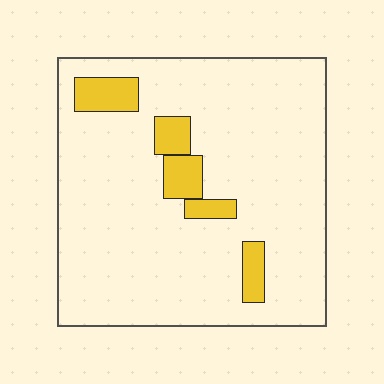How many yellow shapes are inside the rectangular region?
5.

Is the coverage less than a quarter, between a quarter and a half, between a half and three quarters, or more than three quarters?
Less than a quarter.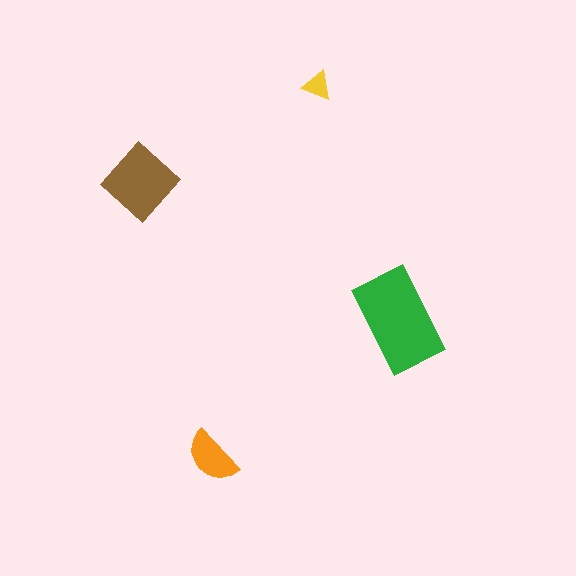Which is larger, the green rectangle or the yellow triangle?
The green rectangle.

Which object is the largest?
The green rectangle.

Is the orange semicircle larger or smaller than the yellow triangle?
Larger.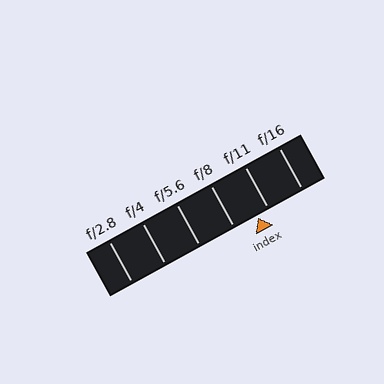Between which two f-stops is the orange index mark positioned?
The index mark is between f/8 and f/11.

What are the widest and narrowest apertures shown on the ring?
The widest aperture shown is f/2.8 and the narrowest is f/16.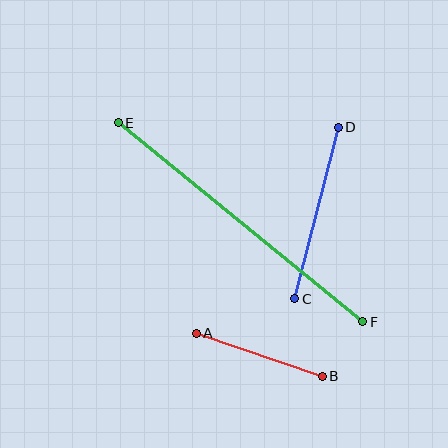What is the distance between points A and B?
The distance is approximately 133 pixels.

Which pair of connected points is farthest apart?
Points E and F are farthest apart.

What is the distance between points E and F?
The distance is approximately 315 pixels.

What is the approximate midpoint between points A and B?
The midpoint is at approximately (259, 355) pixels.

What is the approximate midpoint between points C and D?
The midpoint is at approximately (317, 213) pixels.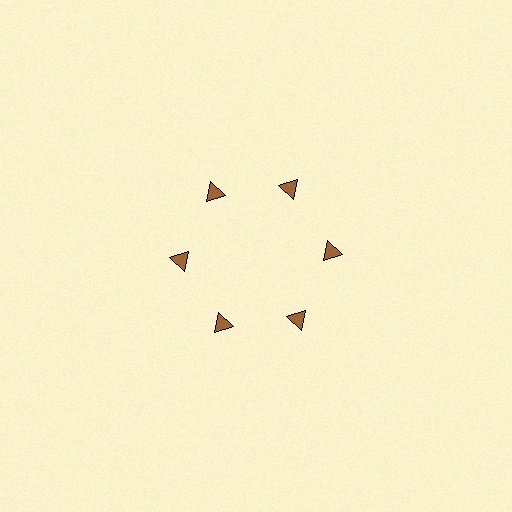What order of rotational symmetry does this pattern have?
This pattern has 6-fold rotational symmetry.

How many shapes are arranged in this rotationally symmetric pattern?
There are 6 shapes, arranged in 6 groups of 1.